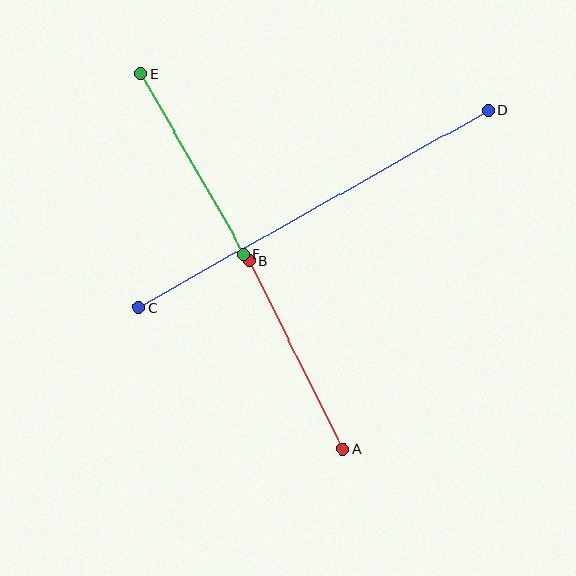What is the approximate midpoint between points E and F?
The midpoint is at approximately (192, 164) pixels.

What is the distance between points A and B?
The distance is approximately 211 pixels.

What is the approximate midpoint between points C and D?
The midpoint is at approximately (313, 209) pixels.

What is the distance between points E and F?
The distance is approximately 207 pixels.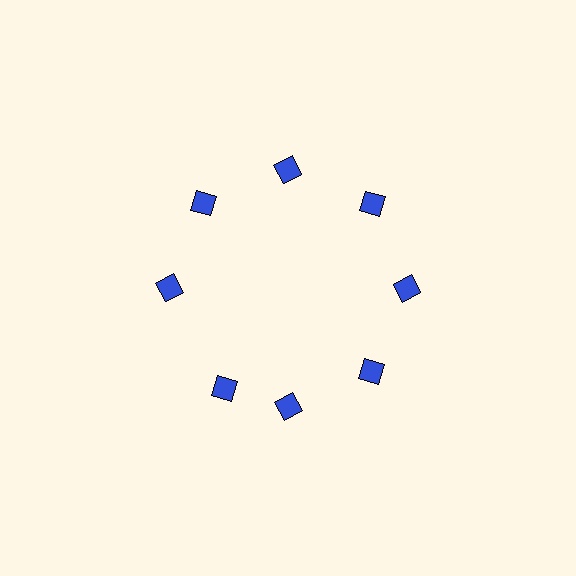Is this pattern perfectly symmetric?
No. The 8 blue diamonds are arranged in a ring, but one element near the 8 o'clock position is rotated out of alignment along the ring, breaking the 8-fold rotational symmetry.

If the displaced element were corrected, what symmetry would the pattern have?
It would have 8-fold rotational symmetry — the pattern would map onto itself every 45 degrees.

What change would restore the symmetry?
The symmetry would be restored by rotating it back into even spacing with its neighbors so that all 8 diamonds sit at equal angles and equal distance from the center.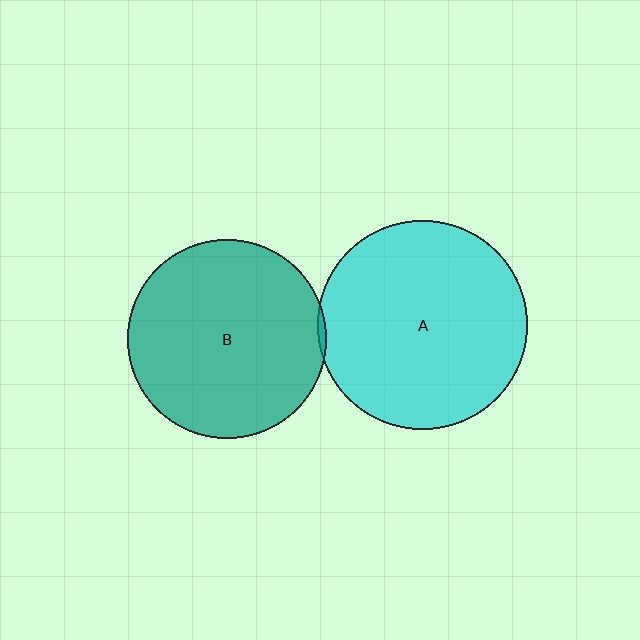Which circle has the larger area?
Circle A (cyan).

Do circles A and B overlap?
Yes.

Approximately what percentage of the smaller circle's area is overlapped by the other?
Approximately 5%.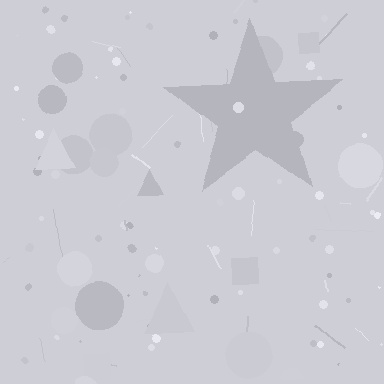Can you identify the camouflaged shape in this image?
The camouflaged shape is a star.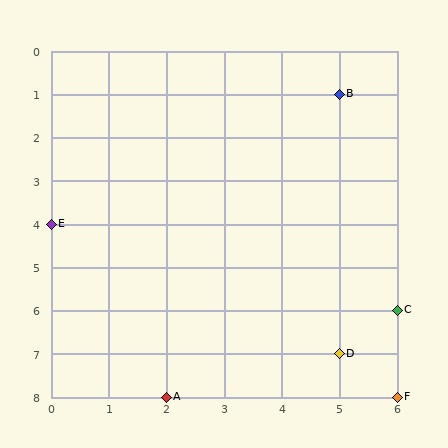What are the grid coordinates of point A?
Point A is at grid coordinates (2, 8).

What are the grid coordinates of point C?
Point C is at grid coordinates (6, 6).